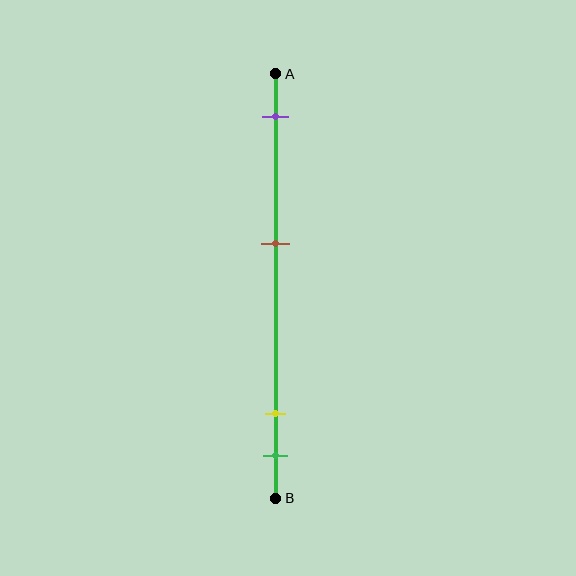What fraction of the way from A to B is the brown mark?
The brown mark is approximately 40% (0.4) of the way from A to B.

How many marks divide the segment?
There are 4 marks dividing the segment.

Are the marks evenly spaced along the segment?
No, the marks are not evenly spaced.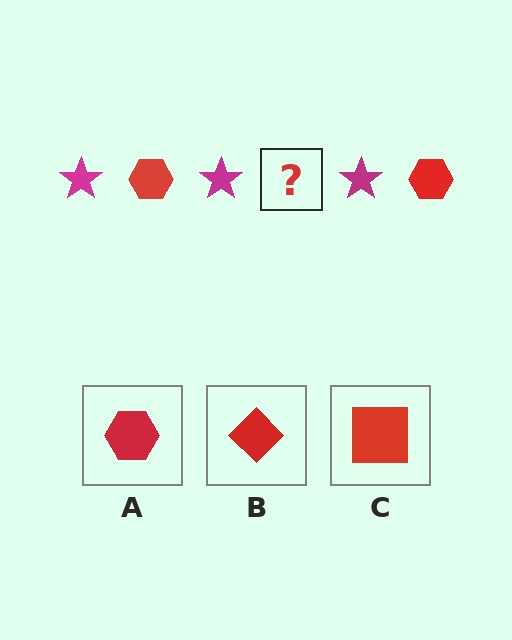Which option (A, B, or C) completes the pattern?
A.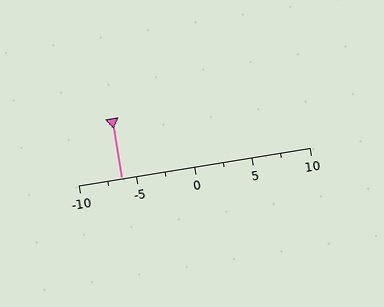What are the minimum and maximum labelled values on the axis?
The axis runs from -10 to 10.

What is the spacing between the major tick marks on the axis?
The major ticks are spaced 5 apart.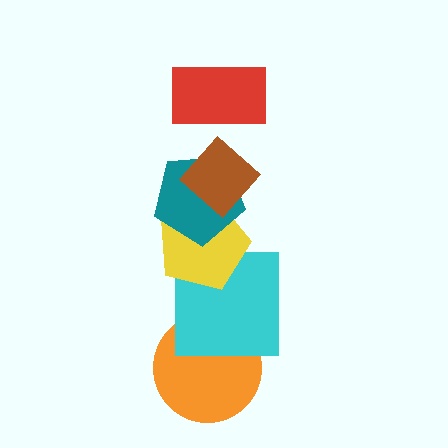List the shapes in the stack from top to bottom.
From top to bottom: the red rectangle, the brown diamond, the teal pentagon, the yellow pentagon, the cyan square, the orange circle.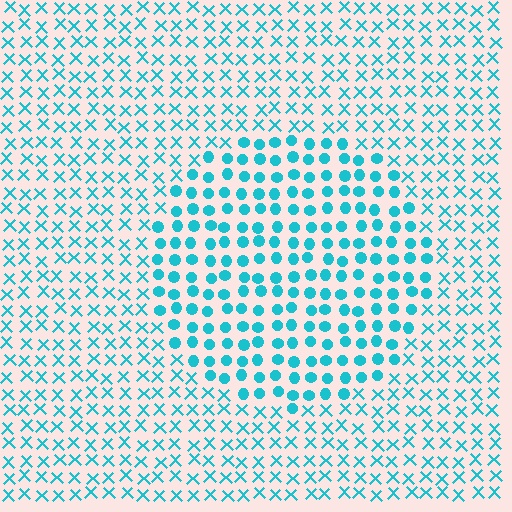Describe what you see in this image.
The image is filled with small cyan elements arranged in a uniform grid. A circle-shaped region contains circles, while the surrounding area contains X marks. The boundary is defined purely by the change in element shape.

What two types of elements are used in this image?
The image uses circles inside the circle region and X marks outside it.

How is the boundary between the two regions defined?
The boundary is defined by a change in element shape: circles inside vs. X marks outside. All elements share the same color and spacing.